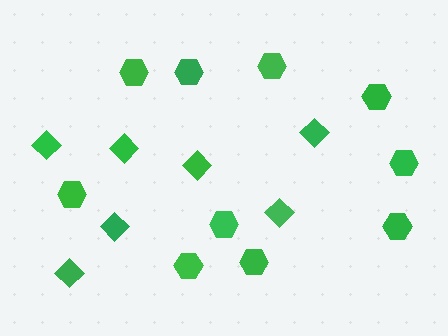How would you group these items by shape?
There are 2 groups: one group of hexagons (10) and one group of diamonds (7).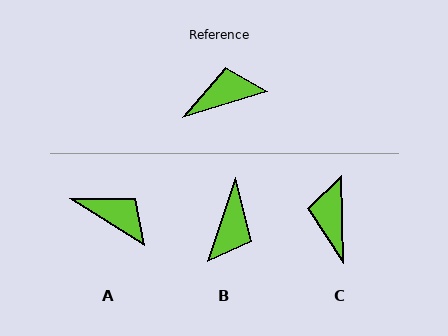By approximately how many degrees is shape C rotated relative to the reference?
Approximately 74 degrees counter-clockwise.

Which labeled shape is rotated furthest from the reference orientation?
B, about 126 degrees away.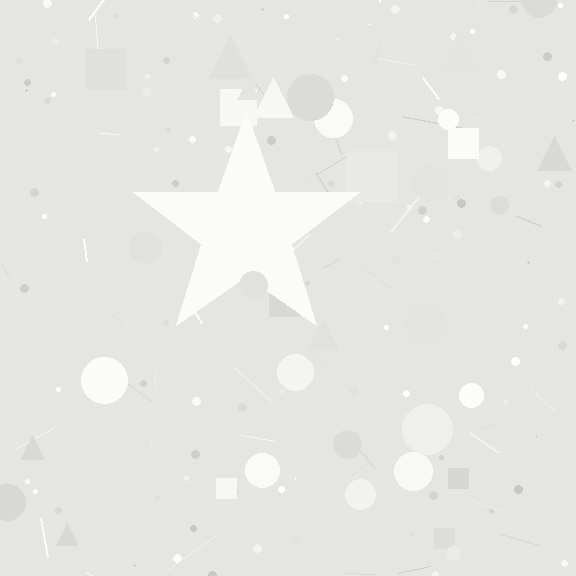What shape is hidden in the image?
A star is hidden in the image.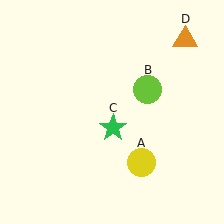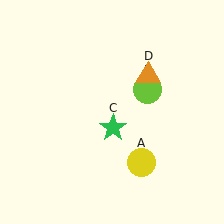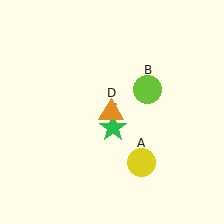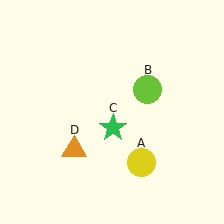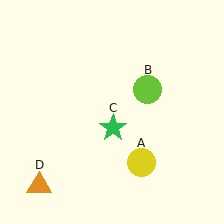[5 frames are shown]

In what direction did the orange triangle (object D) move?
The orange triangle (object D) moved down and to the left.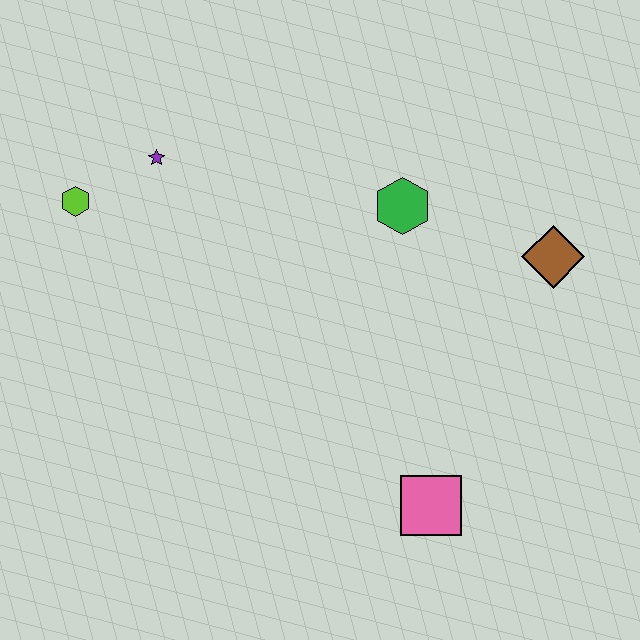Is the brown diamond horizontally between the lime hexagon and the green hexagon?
No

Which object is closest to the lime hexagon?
The purple star is closest to the lime hexagon.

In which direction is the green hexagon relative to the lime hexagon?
The green hexagon is to the right of the lime hexagon.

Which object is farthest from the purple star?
The pink square is farthest from the purple star.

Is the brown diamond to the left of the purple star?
No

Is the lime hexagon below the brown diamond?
No